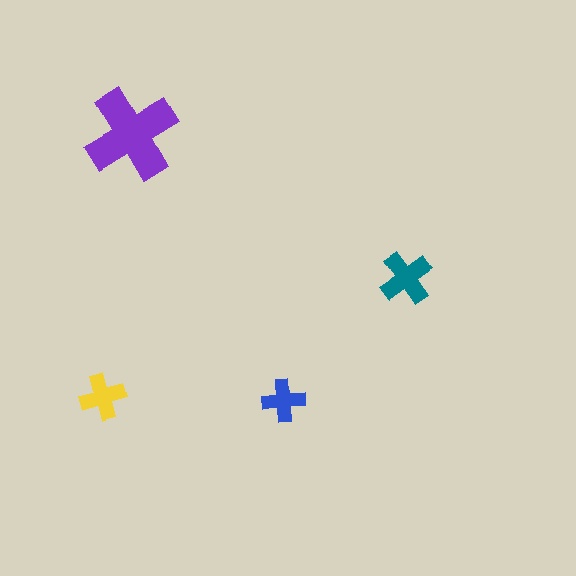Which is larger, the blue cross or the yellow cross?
The yellow one.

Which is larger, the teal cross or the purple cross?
The purple one.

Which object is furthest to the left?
The yellow cross is leftmost.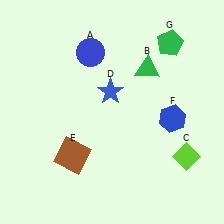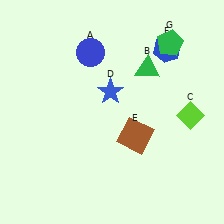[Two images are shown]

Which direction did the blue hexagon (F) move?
The blue hexagon (F) moved up.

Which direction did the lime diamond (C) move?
The lime diamond (C) moved up.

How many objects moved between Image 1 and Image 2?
3 objects moved between the two images.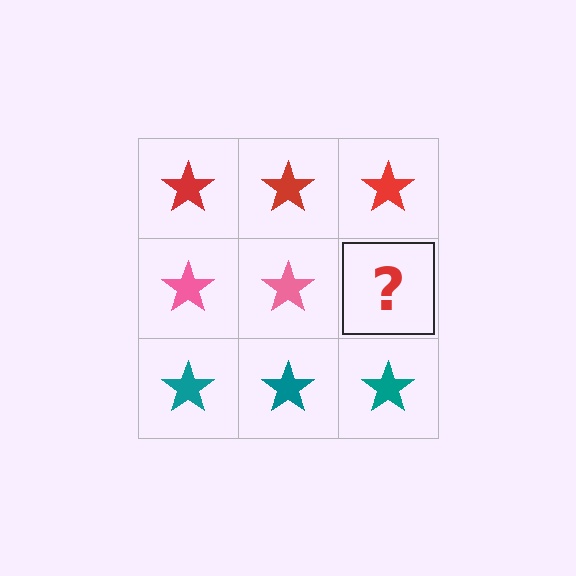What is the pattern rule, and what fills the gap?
The rule is that each row has a consistent color. The gap should be filled with a pink star.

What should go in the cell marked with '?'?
The missing cell should contain a pink star.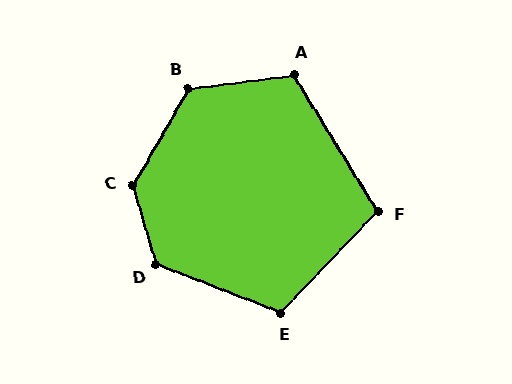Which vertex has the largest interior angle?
C, at approximately 134 degrees.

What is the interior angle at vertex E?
Approximately 112 degrees (obtuse).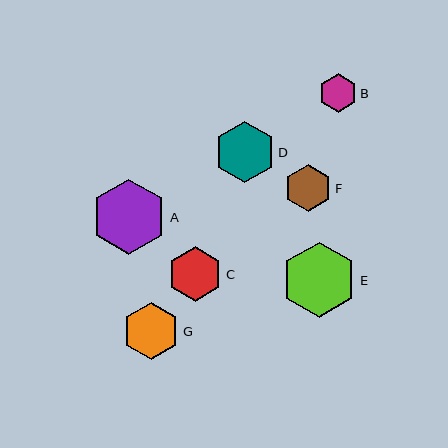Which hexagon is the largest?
Hexagon E is the largest with a size of approximately 76 pixels.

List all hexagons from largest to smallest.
From largest to smallest: E, A, D, G, C, F, B.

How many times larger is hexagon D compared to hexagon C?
Hexagon D is approximately 1.1 times the size of hexagon C.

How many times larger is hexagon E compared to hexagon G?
Hexagon E is approximately 1.3 times the size of hexagon G.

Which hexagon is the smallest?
Hexagon B is the smallest with a size of approximately 39 pixels.